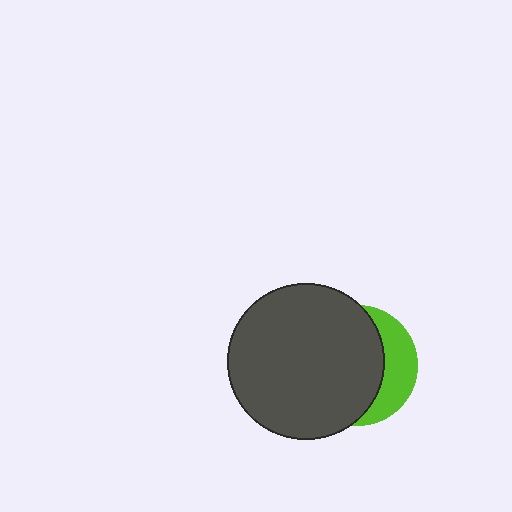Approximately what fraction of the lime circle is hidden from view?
Roughly 70% of the lime circle is hidden behind the dark gray circle.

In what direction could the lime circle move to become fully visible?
The lime circle could move right. That would shift it out from behind the dark gray circle entirely.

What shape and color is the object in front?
The object in front is a dark gray circle.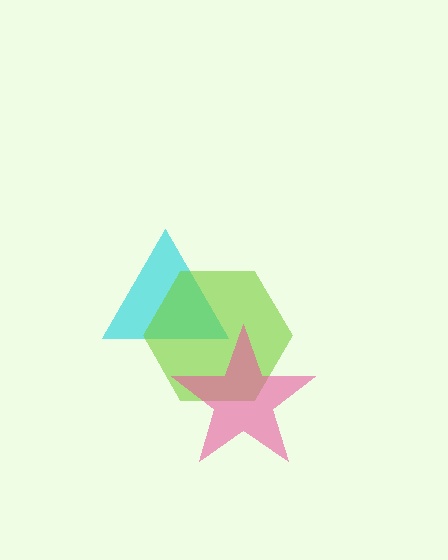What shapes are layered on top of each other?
The layered shapes are: a cyan triangle, a lime hexagon, a pink star.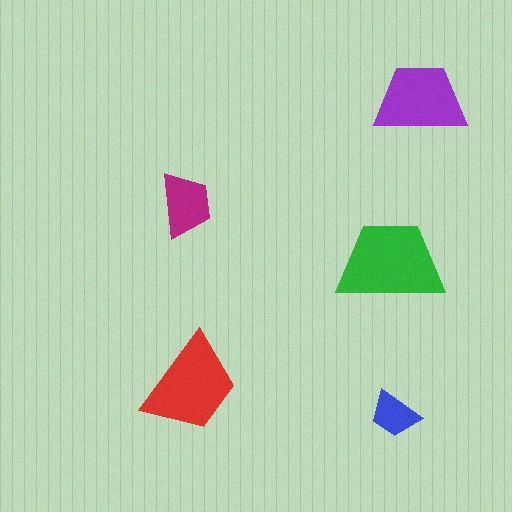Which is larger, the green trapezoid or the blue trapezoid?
The green one.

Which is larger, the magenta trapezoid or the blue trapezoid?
The magenta one.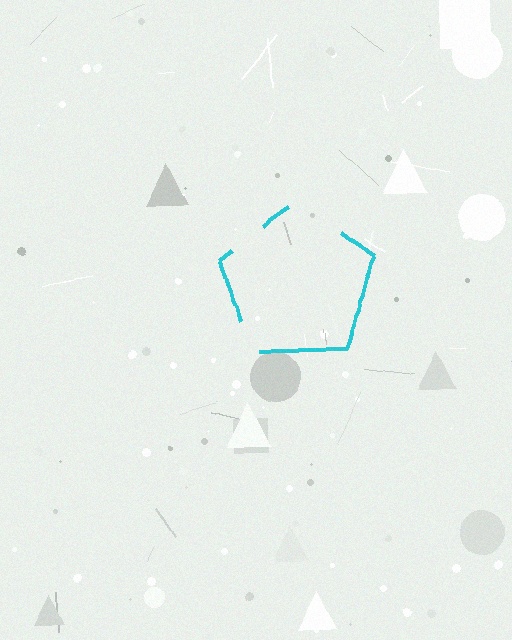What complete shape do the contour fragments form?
The contour fragments form a pentagon.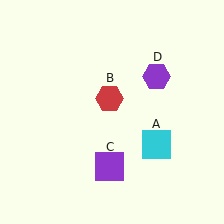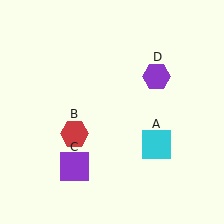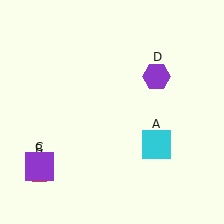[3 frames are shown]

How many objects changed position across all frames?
2 objects changed position: red hexagon (object B), purple square (object C).